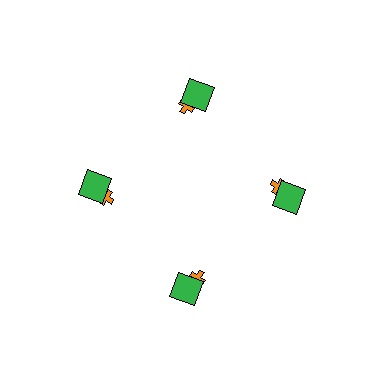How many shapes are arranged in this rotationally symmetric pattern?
There are 8 shapes, arranged in 4 groups of 2.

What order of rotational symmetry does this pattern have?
This pattern has 4-fold rotational symmetry.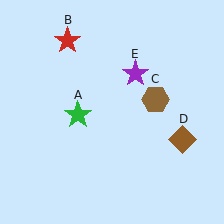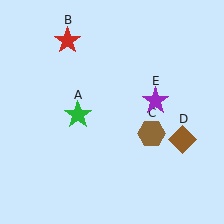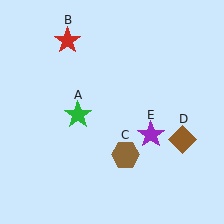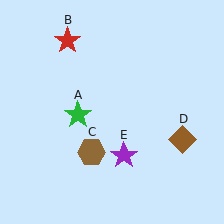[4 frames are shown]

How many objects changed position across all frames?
2 objects changed position: brown hexagon (object C), purple star (object E).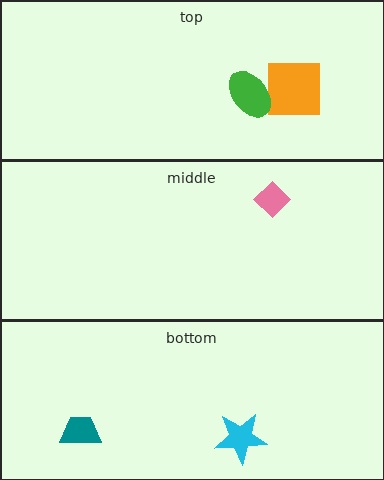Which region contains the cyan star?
The bottom region.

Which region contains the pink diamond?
The middle region.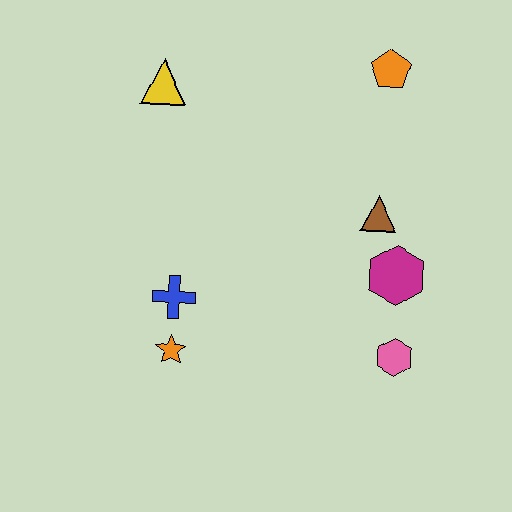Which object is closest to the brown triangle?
The magenta hexagon is closest to the brown triangle.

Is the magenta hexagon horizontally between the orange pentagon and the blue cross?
No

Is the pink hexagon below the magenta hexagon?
Yes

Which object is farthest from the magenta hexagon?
The yellow triangle is farthest from the magenta hexagon.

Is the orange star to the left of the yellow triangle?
No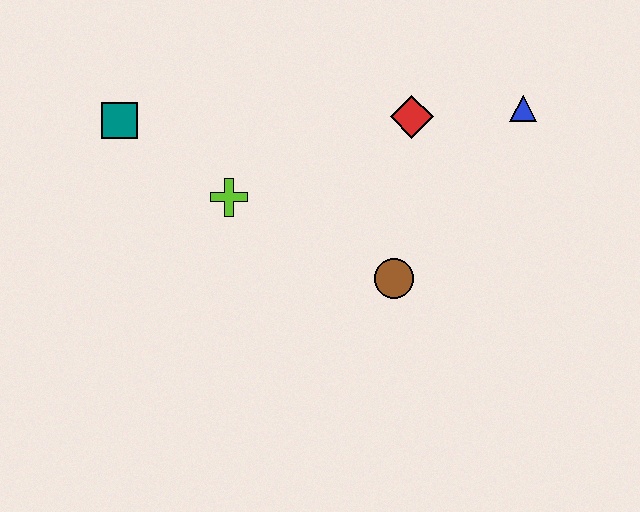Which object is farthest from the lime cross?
The blue triangle is farthest from the lime cross.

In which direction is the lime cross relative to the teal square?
The lime cross is to the right of the teal square.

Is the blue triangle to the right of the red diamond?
Yes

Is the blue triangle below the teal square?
No